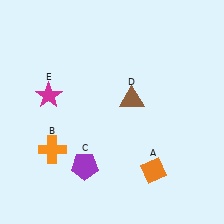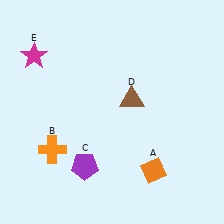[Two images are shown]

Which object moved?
The magenta star (E) moved up.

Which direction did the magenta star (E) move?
The magenta star (E) moved up.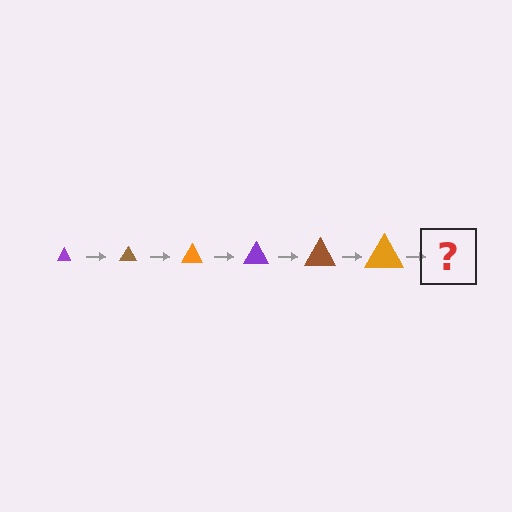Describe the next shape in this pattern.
It should be a purple triangle, larger than the previous one.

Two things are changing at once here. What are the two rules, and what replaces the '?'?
The two rules are that the triangle grows larger each step and the color cycles through purple, brown, and orange. The '?' should be a purple triangle, larger than the previous one.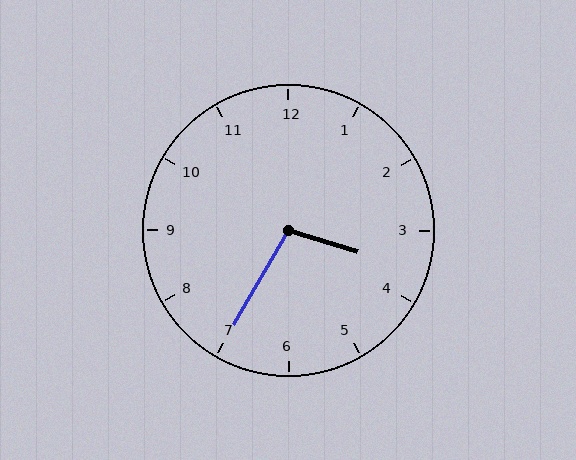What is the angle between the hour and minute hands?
Approximately 102 degrees.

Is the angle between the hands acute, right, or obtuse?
It is obtuse.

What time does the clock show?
3:35.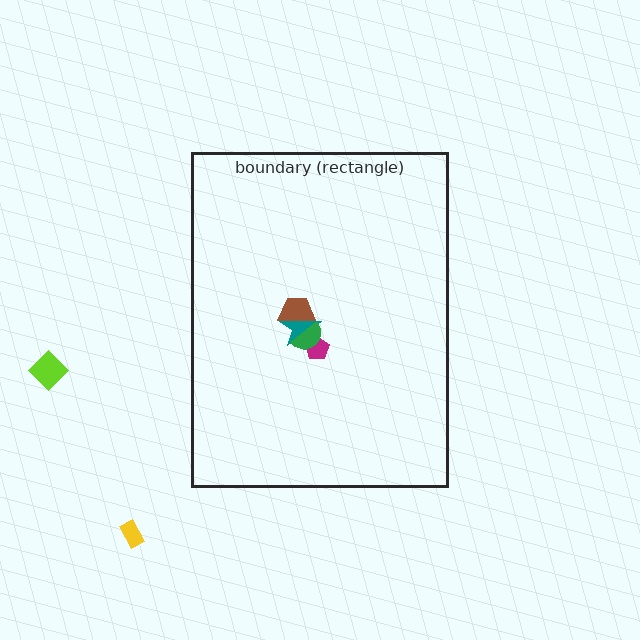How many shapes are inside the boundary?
4 inside, 2 outside.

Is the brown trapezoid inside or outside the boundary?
Inside.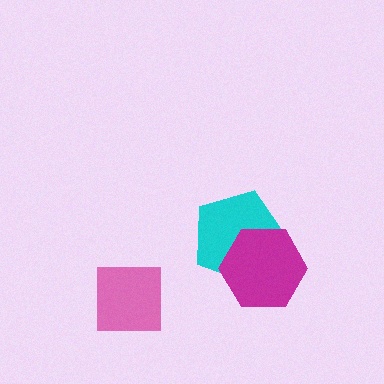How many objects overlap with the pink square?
0 objects overlap with the pink square.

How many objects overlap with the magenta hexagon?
1 object overlaps with the magenta hexagon.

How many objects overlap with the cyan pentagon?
1 object overlaps with the cyan pentagon.